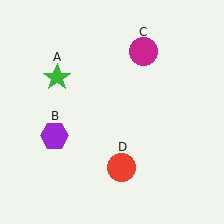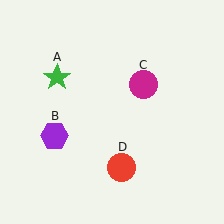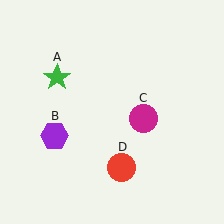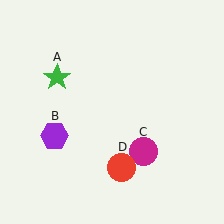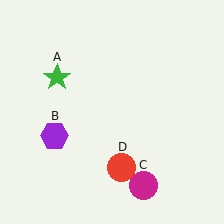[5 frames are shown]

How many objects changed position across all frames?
1 object changed position: magenta circle (object C).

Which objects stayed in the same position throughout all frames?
Green star (object A) and purple hexagon (object B) and red circle (object D) remained stationary.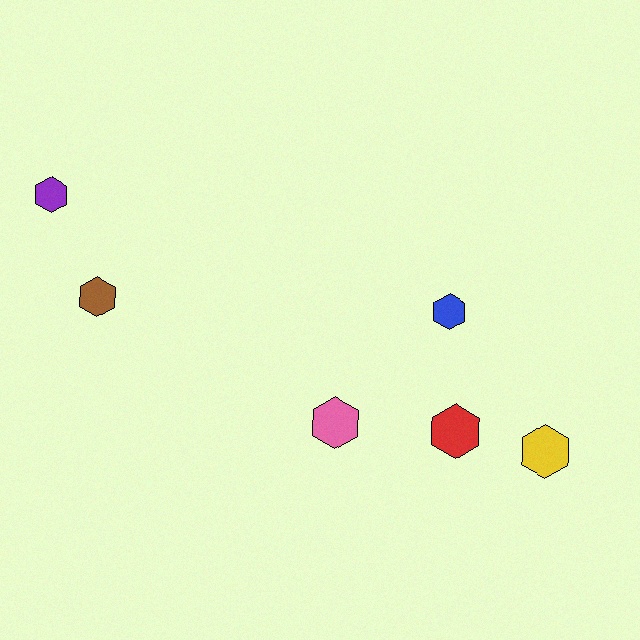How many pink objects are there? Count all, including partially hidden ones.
There is 1 pink object.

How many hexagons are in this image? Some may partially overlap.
There are 6 hexagons.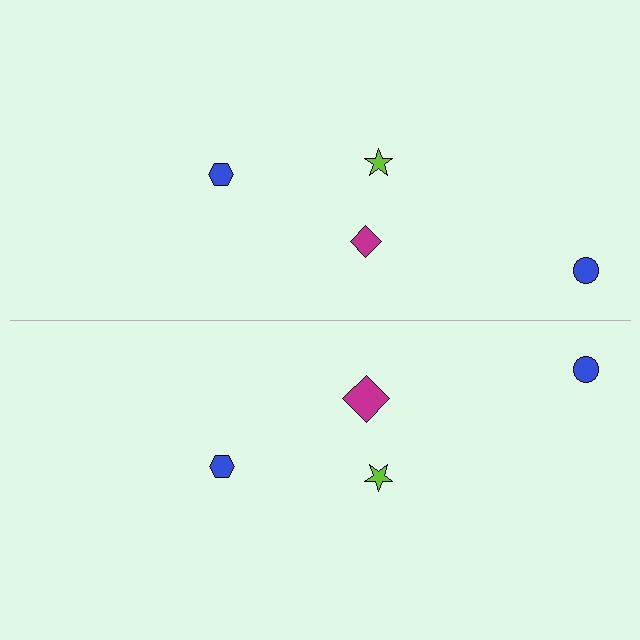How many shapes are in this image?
There are 8 shapes in this image.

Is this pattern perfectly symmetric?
No, the pattern is not perfectly symmetric. The magenta diamond on the bottom side has a different size than its mirror counterpart.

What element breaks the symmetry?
The magenta diamond on the bottom side has a different size than its mirror counterpart.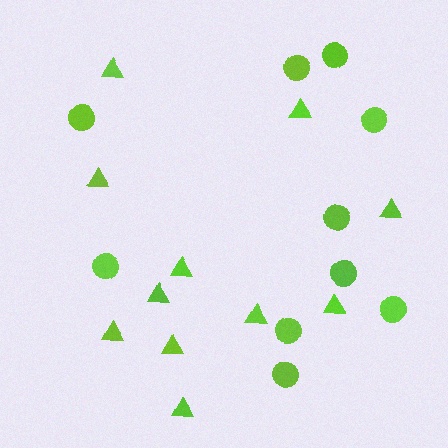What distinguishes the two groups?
There are 2 groups: one group of circles (10) and one group of triangles (11).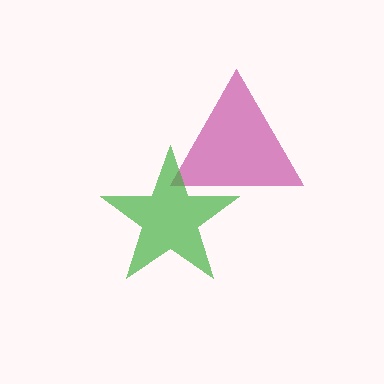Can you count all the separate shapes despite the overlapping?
Yes, there are 2 separate shapes.